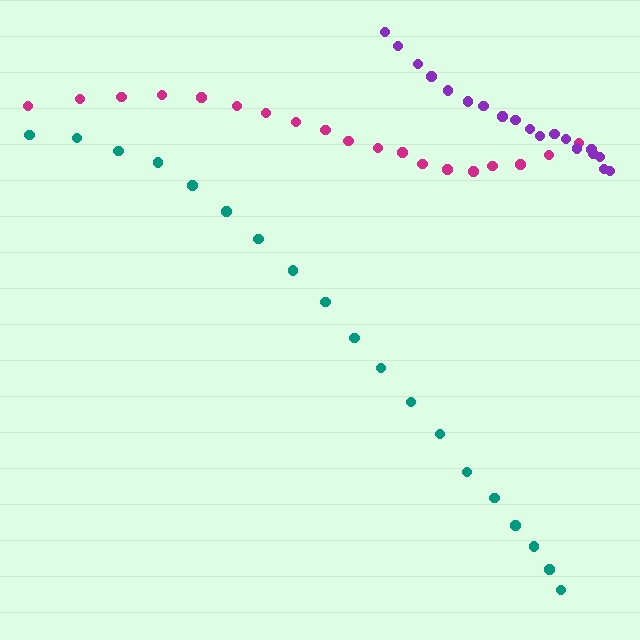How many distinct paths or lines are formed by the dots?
There are 3 distinct paths.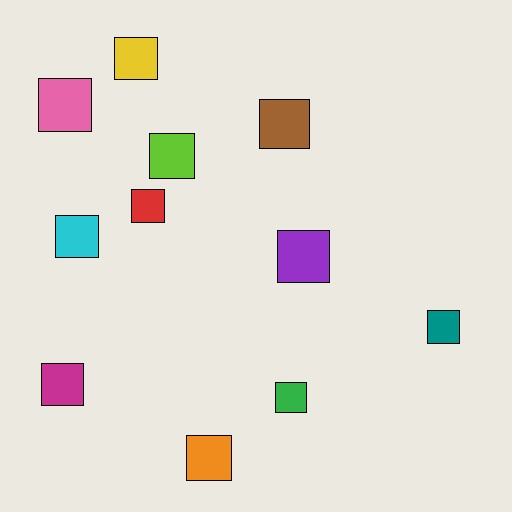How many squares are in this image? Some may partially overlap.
There are 11 squares.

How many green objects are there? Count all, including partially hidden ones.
There is 1 green object.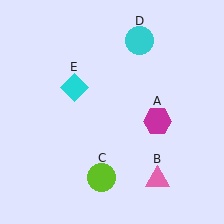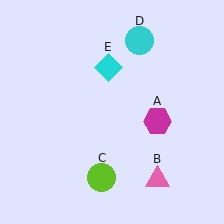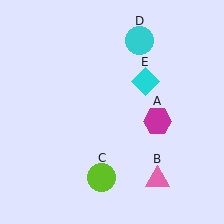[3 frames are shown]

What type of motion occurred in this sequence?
The cyan diamond (object E) rotated clockwise around the center of the scene.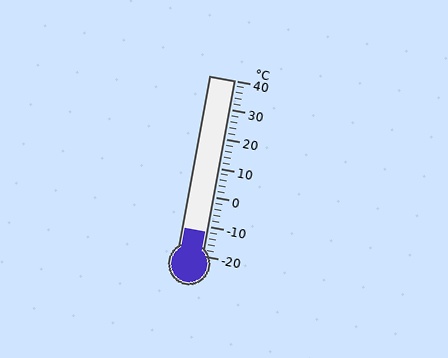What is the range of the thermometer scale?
The thermometer scale ranges from -20°C to 40°C.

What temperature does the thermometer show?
The thermometer shows approximately -12°C.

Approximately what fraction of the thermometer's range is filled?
The thermometer is filled to approximately 15% of its range.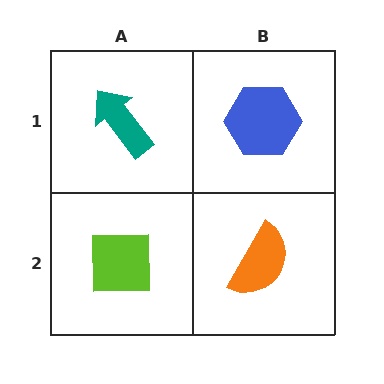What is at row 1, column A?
A teal arrow.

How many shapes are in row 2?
2 shapes.